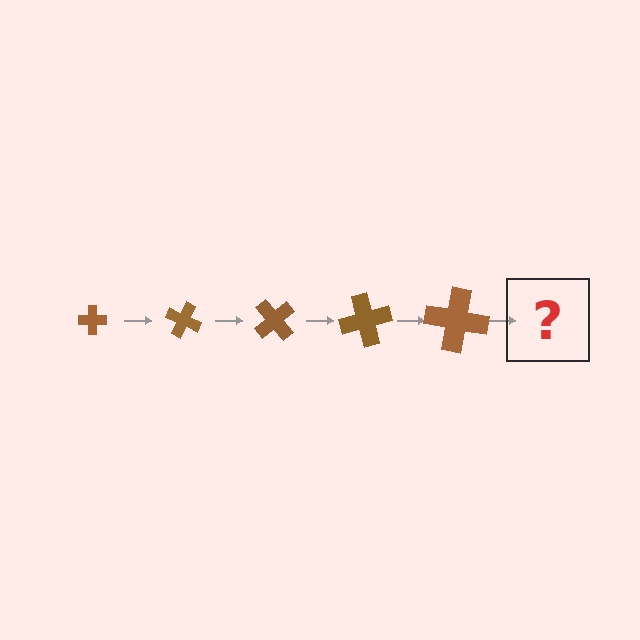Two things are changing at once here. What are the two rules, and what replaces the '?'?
The two rules are that the cross grows larger each step and it rotates 25 degrees each step. The '?' should be a cross, larger than the previous one and rotated 125 degrees from the start.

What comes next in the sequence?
The next element should be a cross, larger than the previous one and rotated 125 degrees from the start.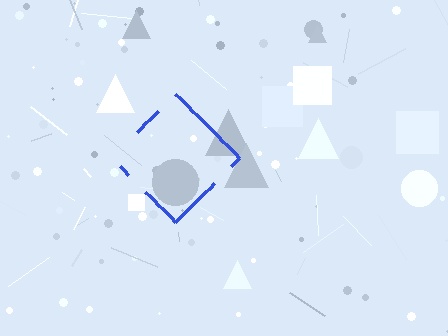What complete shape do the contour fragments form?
The contour fragments form a diamond.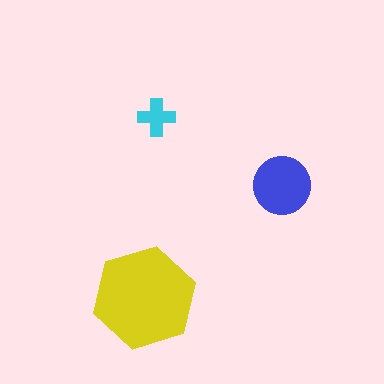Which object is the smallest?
The cyan cross.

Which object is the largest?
The yellow hexagon.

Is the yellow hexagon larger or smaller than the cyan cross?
Larger.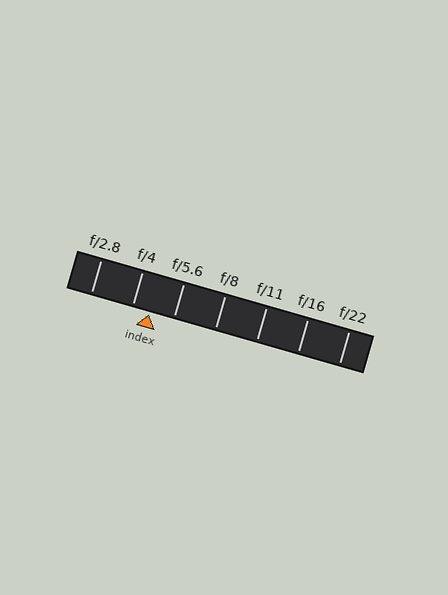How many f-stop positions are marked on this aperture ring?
There are 7 f-stop positions marked.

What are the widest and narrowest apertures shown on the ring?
The widest aperture shown is f/2.8 and the narrowest is f/22.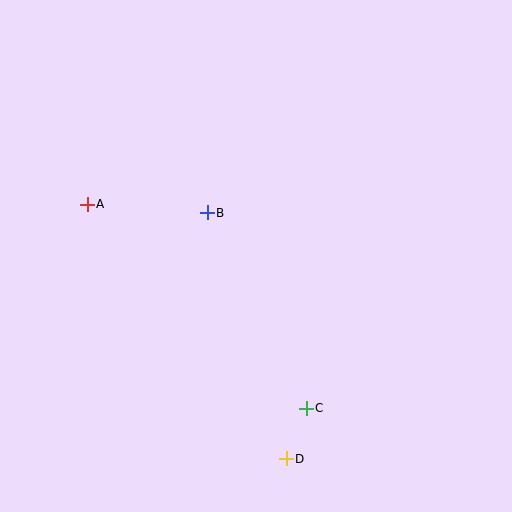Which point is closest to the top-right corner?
Point B is closest to the top-right corner.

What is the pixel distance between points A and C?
The distance between A and C is 299 pixels.